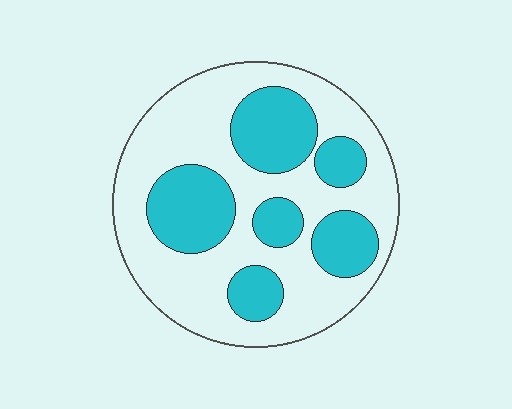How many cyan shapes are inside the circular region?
6.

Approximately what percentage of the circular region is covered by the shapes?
Approximately 35%.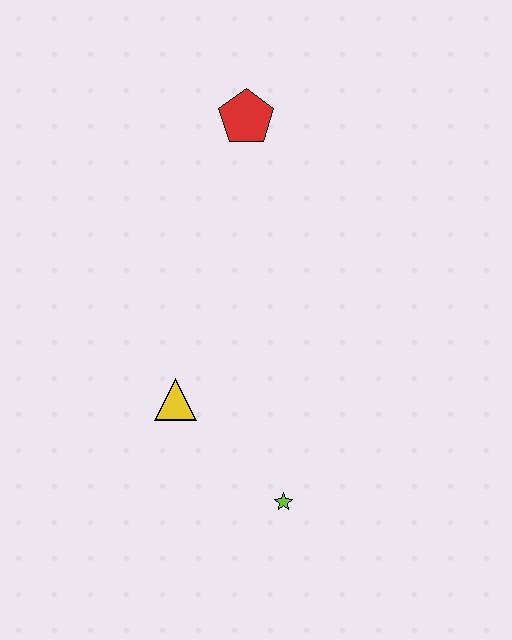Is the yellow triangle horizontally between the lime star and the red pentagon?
No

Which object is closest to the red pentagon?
The yellow triangle is closest to the red pentagon.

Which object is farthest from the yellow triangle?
The red pentagon is farthest from the yellow triangle.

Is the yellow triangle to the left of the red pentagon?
Yes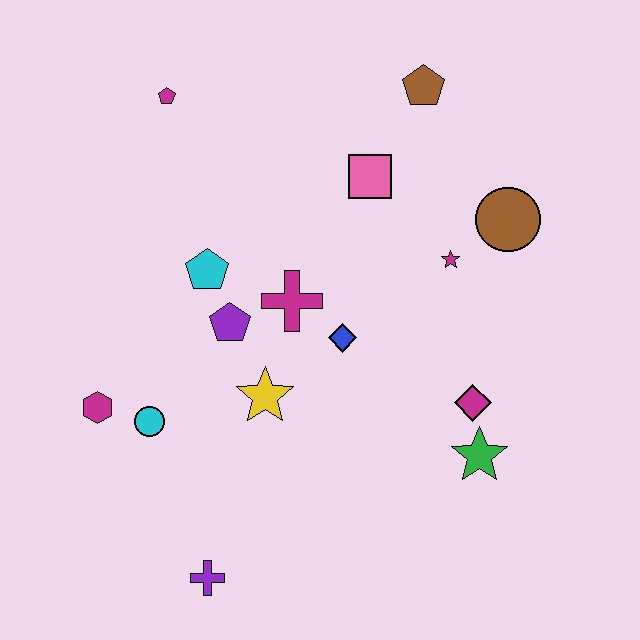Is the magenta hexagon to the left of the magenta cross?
Yes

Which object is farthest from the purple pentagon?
The brown pentagon is farthest from the purple pentagon.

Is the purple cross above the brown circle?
No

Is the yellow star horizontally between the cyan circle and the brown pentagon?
Yes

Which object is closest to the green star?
The magenta diamond is closest to the green star.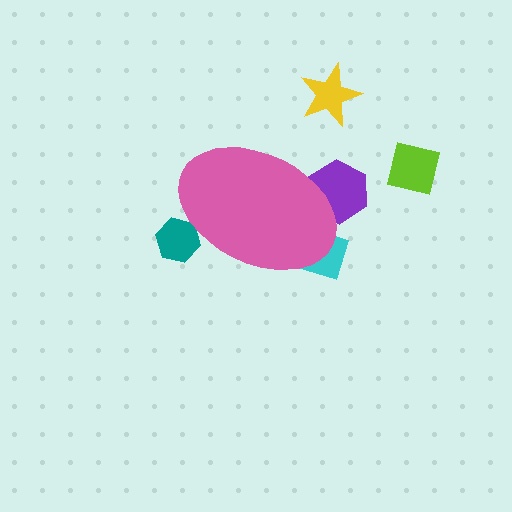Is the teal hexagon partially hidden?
Yes, the teal hexagon is partially hidden behind the pink ellipse.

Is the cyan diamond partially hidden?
Yes, the cyan diamond is partially hidden behind the pink ellipse.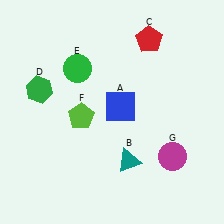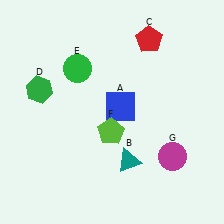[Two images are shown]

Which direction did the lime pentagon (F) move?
The lime pentagon (F) moved right.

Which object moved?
The lime pentagon (F) moved right.